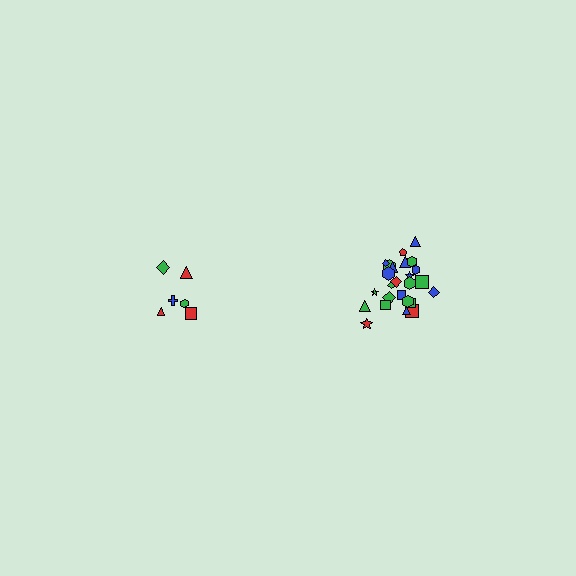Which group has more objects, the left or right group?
The right group.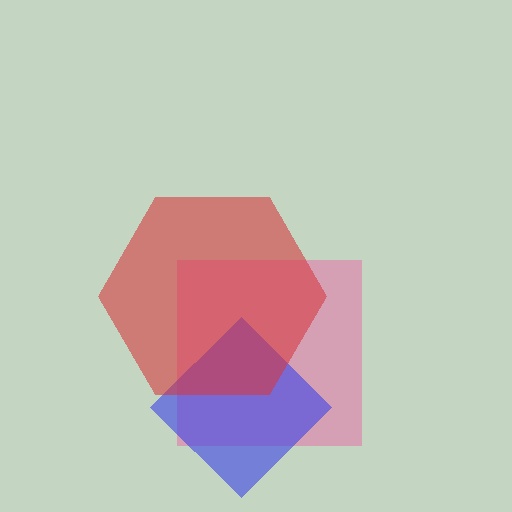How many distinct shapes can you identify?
There are 3 distinct shapes: a pink square, a blue diamond, a red hexagon.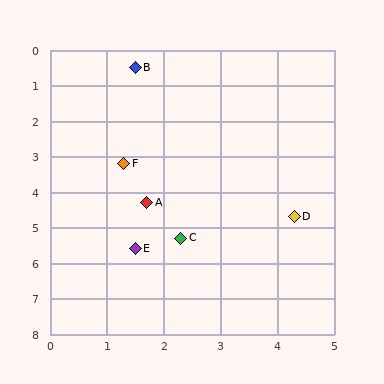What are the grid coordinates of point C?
Point C is at approximately (2.3, 5.3).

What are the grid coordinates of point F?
Point F is at approximately (1.3, 3.2).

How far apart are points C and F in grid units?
Points C and F are about 2.3 grid units apart.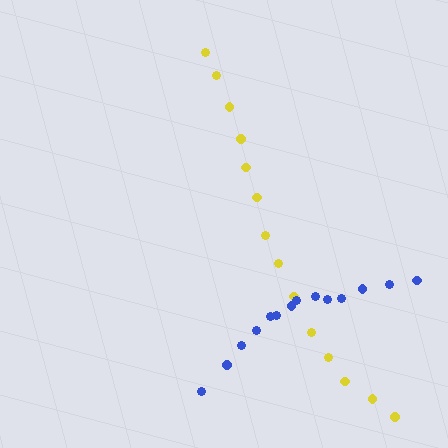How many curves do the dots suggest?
There are 2 distinct paths.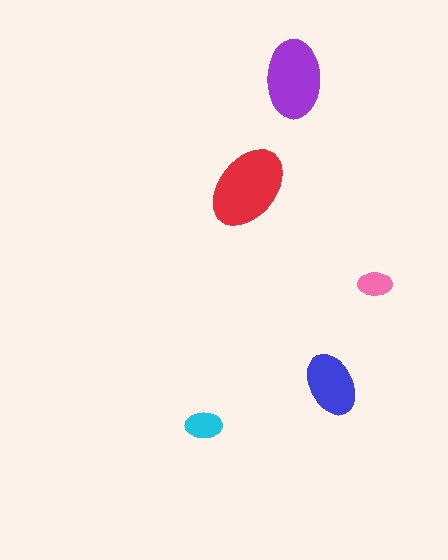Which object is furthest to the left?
The cyan ellipse is leftmost.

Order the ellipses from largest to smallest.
the red one, the purple one, the blue one, the cyan one, the pink one.